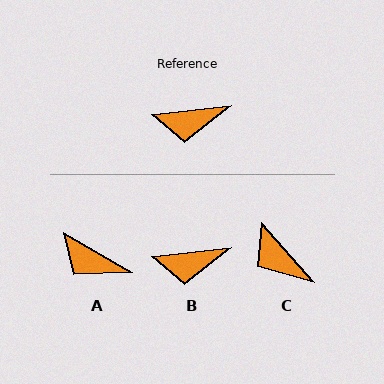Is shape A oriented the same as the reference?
No, it is off by about 36 degrees.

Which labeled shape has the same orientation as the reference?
B.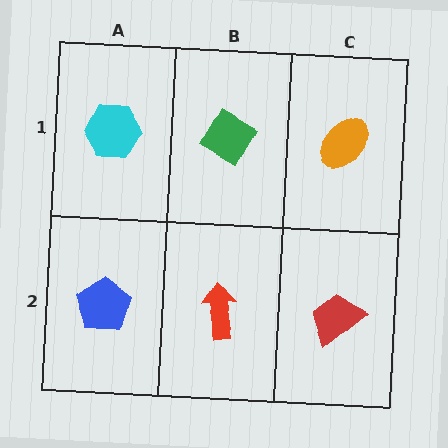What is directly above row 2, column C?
An orange ellipse.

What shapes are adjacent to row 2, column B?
A green diamond (row 1, column B), a blue pentagon (row 2, column A), a red trapezoid (row 2, column C).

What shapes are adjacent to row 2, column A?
A cyan hexagon (row 1, column A), a red arrow (row 2, column B).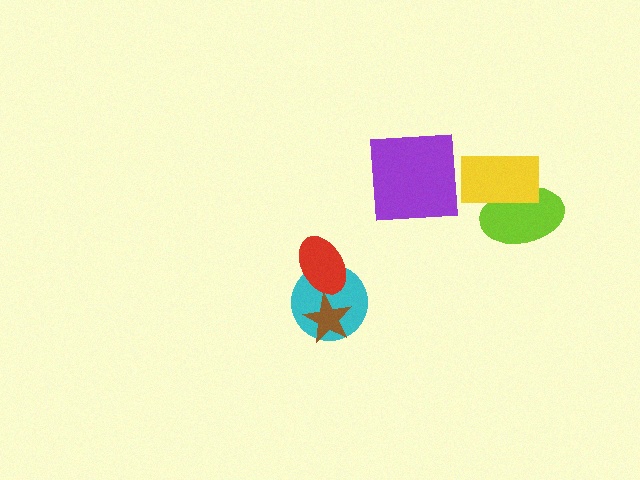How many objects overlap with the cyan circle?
2 objects overlap with the cyan circle.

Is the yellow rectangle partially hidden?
No, no other shape covers it.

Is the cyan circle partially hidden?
Yes, it is partially covered by another shape.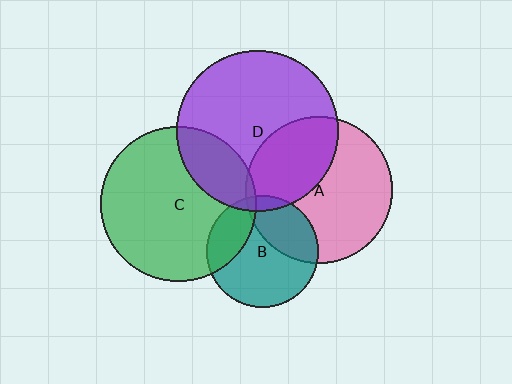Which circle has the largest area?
Circle D (purple).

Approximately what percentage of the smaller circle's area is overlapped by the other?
Approximately 30%.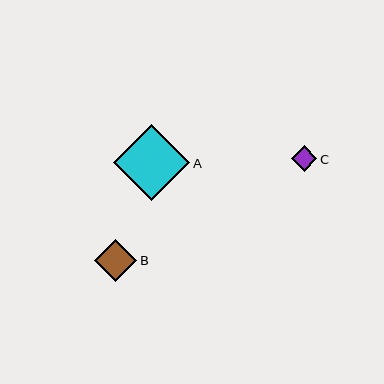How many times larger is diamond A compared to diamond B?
Diamond A is approximately 1.8 times the size of diamond B.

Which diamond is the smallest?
Diamond C is the smallest with a size of approximately 26 pixels.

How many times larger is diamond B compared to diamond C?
Diamond B is approximately 1.6 times the size of diamond C.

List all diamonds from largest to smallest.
From largest to smallest: A, B, C.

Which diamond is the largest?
Diamond A is the largest with a size of approximately 77 pixels.